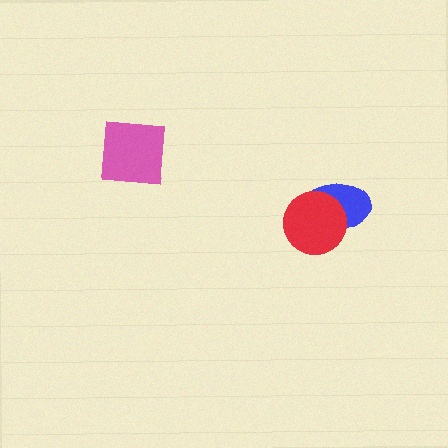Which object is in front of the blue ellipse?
The red circle is in front of the blue ellipse.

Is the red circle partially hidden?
No, no other shape covers it.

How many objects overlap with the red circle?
1 object overlaps with the red circle.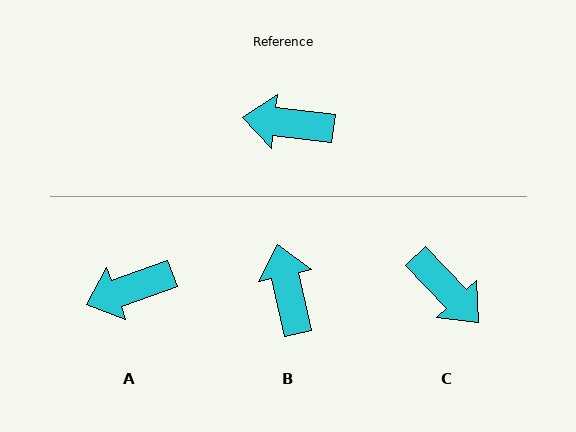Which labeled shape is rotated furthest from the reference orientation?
C, about 140 degrees away.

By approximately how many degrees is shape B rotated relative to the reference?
Approximately 71 degrees clockwise.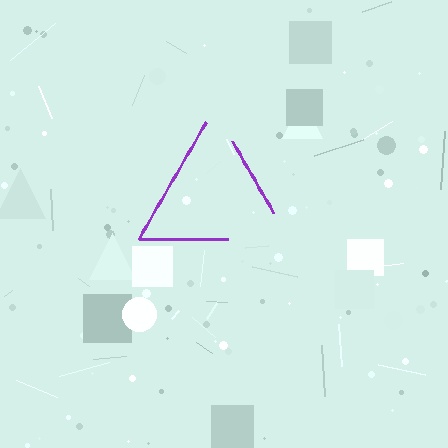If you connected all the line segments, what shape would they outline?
They would outline a triangle.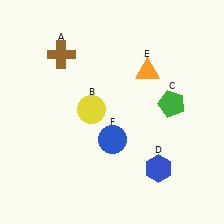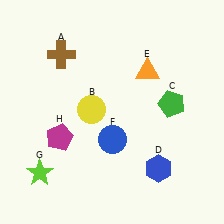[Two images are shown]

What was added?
A lime star (G), a magenta pentagon (H) were added in Image 2.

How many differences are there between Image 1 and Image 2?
There are 2 differences between the two images.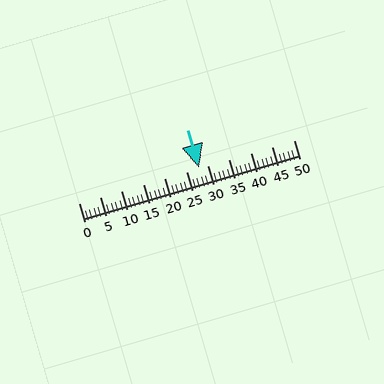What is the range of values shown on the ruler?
The ruler shows values from 0 to 50.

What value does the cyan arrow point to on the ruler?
The cyan arrow points to approximately 28.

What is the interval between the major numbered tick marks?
The major tick marks are spaced 5 units apart.